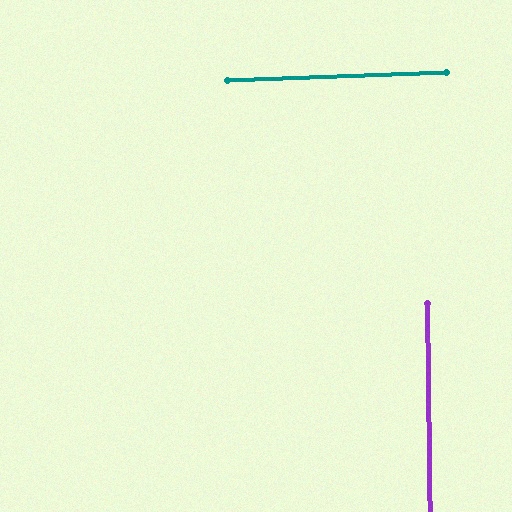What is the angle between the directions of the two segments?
Approximately 89 degrees.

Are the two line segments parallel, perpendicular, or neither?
Perpendicular — they meet at approximately 89°.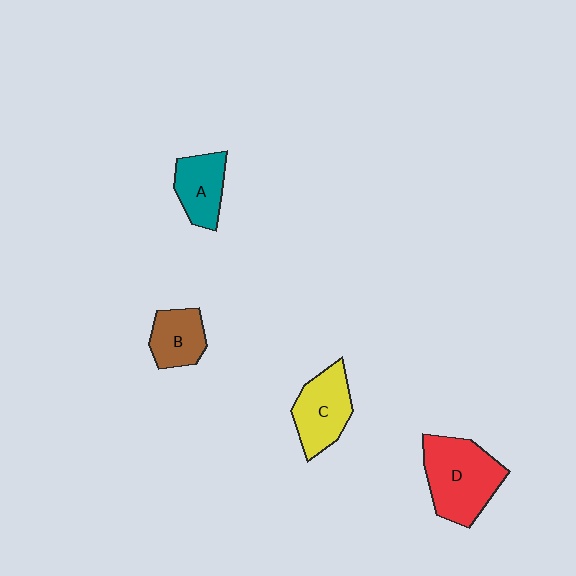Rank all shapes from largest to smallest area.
From largest to smallest: D (red), C (yellow), A (teal), B (brown).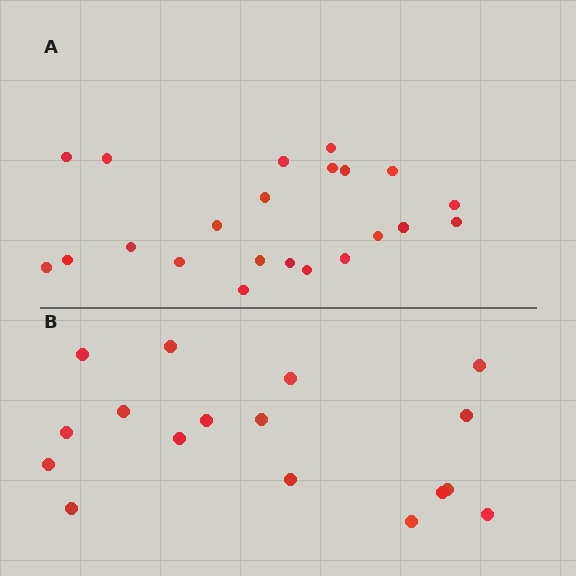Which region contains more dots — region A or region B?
Region A (the top region) has more dots.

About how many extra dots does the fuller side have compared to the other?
Region A has about 5 more dots than region B.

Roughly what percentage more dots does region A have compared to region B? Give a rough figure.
About 30% more.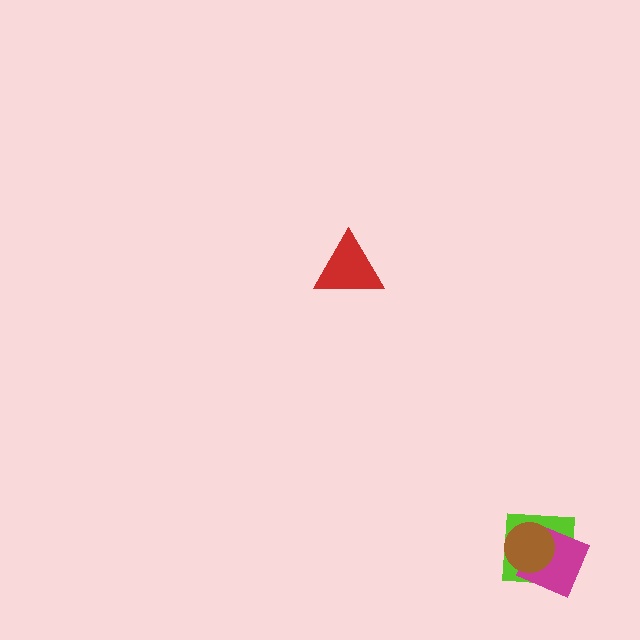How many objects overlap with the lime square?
2 objects overlap with the lime square.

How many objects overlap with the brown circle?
2 objects overlap with the brown circle.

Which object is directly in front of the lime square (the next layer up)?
The magenta diamond is directly in front of the lime square.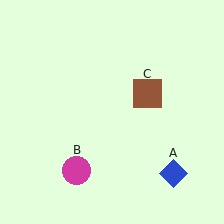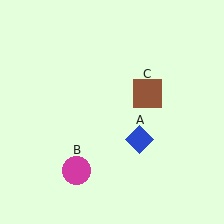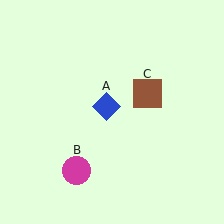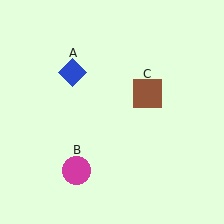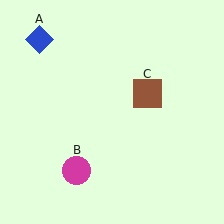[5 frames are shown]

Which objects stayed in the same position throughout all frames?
Magenta circle (object B) and brown square (object C) remained stationary.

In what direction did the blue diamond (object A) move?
The blue diamond (object A) moved up and to the left.